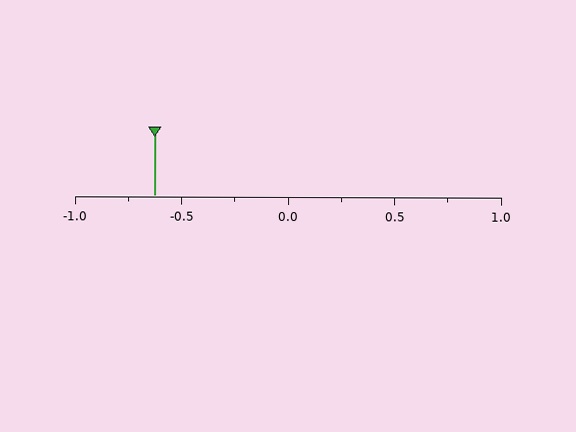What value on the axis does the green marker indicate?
The marker indicates approximately -0.62.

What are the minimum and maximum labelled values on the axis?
The axis runs from -1.0 to 1.0.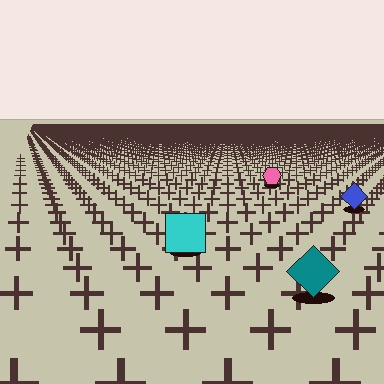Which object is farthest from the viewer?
The pink hexagon is farthest from the viewer. It appears smaller and the ground texture around it is denser.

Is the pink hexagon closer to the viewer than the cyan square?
No. The cyan square is closer — you can tell from the texture gradient: the ground texture is coarser near it.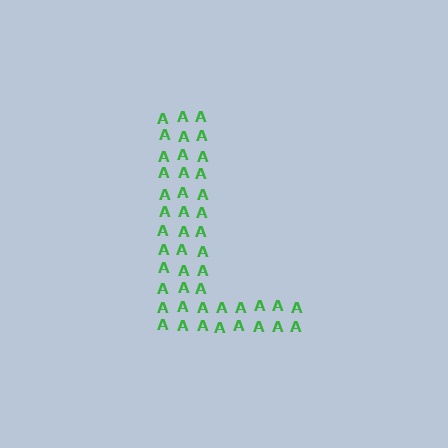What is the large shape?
The large shape is the letter L.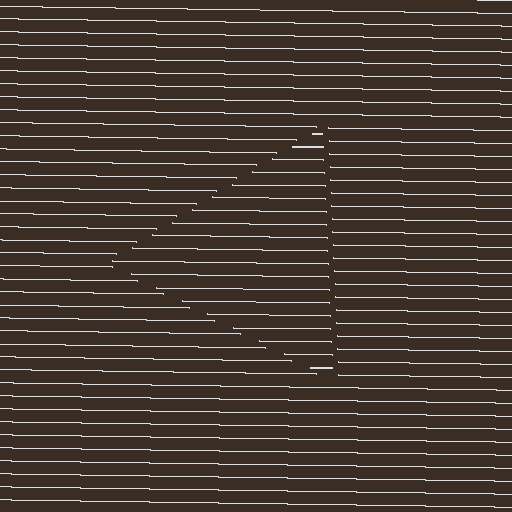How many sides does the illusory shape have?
3 sides — the line-ends trace a triangle.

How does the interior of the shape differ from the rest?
The interior of the shape contains the same grating, shifted by half a period — the contour is defined by the phase discontinuity where line-ends from the inner and outer gratings abut.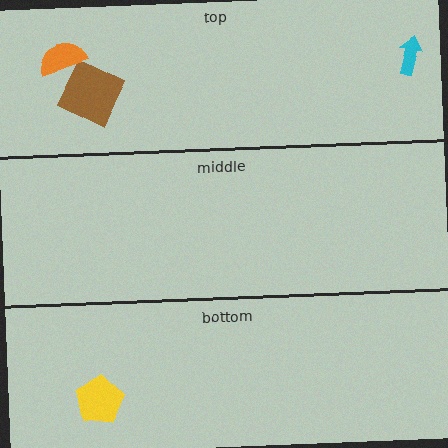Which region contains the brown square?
The top region.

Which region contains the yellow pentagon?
The bottom region.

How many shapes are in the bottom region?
1.